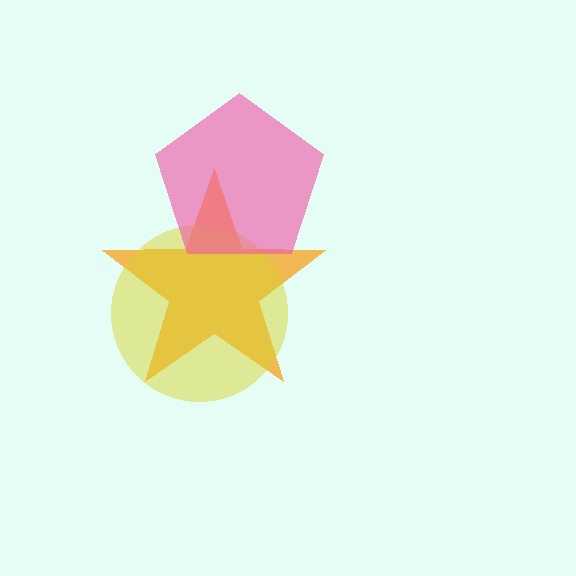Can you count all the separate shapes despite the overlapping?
Yes, there are 3 separate shapes.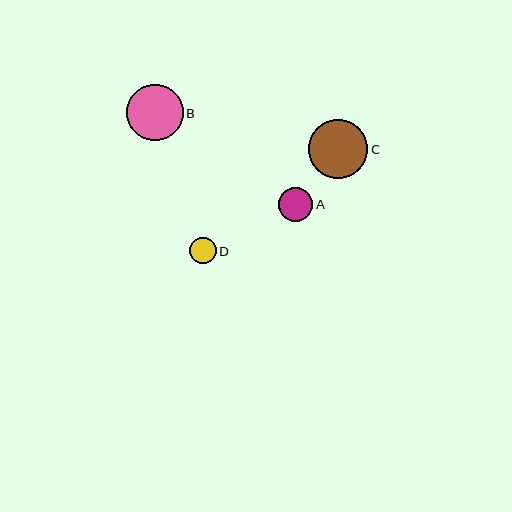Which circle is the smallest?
Circle D is the smallest with a size of approximately 26 pixels.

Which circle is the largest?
Circle C is the largest with a size of approximately 59 pixels.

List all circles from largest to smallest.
From largest to smallest: C, B, A, D.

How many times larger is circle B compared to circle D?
Circle B is approximately 2.2 times the size of circle D.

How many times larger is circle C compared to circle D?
Circle C is approximately 2.3 times the size of circle D.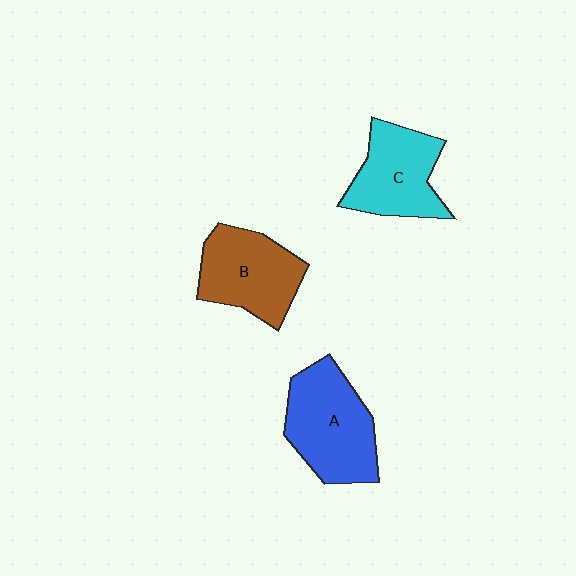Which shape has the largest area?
Shape A (blue).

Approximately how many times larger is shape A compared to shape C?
Approximately 1.2 times.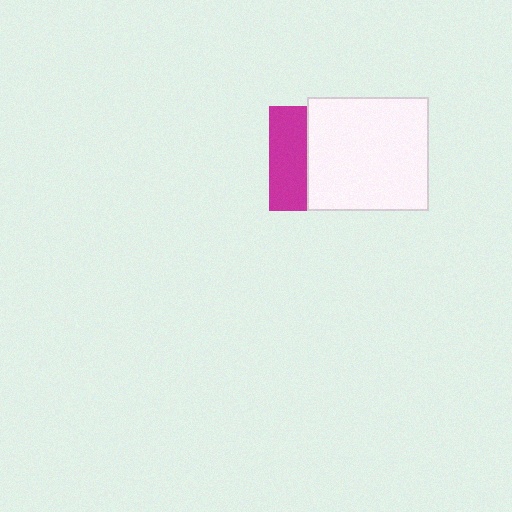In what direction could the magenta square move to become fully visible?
The magenta square could move left. That would shift it out from behind the white rectangle entirely.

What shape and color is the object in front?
The object in front is a white rectangle.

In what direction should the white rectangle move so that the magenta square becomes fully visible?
The white rectangle should move right. That is the shortest direction to clear the overlap and leave the magenta square fully visible.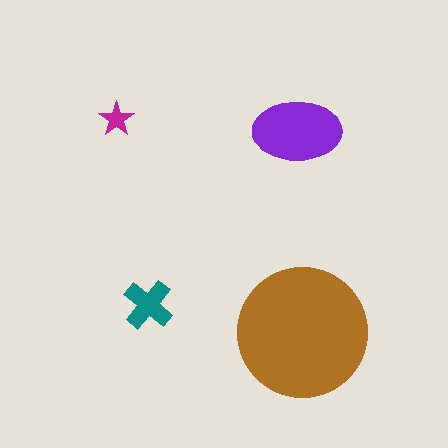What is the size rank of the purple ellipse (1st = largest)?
2nd.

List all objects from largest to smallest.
The brown circle, the purple ellipse, the teal cross, the magenta star.